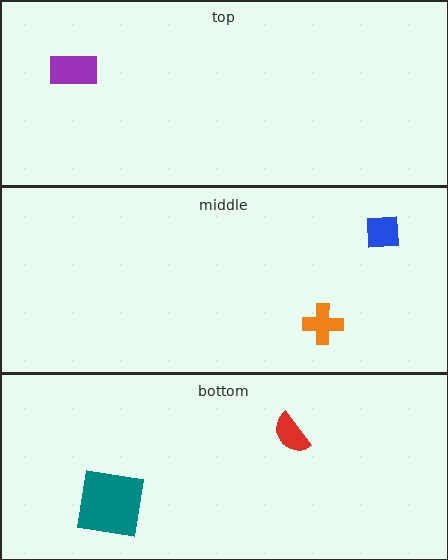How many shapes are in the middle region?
2.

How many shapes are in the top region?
1.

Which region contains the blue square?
The middle region.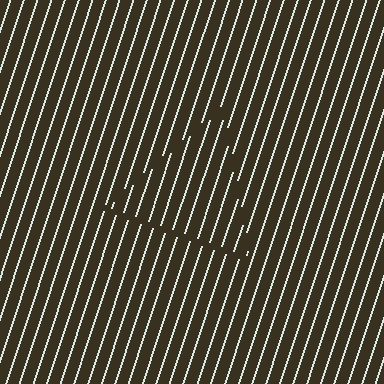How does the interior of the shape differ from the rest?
The interior of the shape contains the same grating, shifted by half a period — the contour is defined by the phase discontinuity where line-ends from the inner and outer gratings abut.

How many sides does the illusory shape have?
3 sides — the line-ends trace a triangle.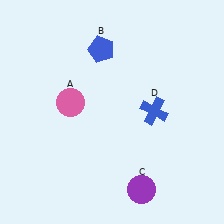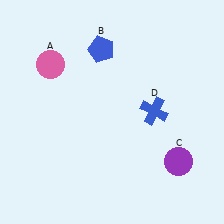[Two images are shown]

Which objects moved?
The objects that moved are: the pink circle (A), the purple circle (C).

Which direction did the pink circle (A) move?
The pink circle (A) moved up.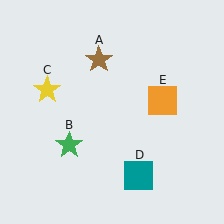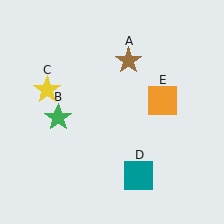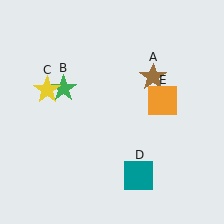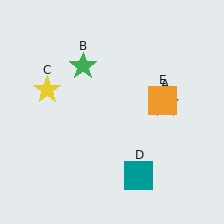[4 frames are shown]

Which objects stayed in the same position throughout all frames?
Yellow star (object C) and teal square (object D) and orange square (object E) remained stationary.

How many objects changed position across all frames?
2 objects changed position: brown star (object A), green star (object B).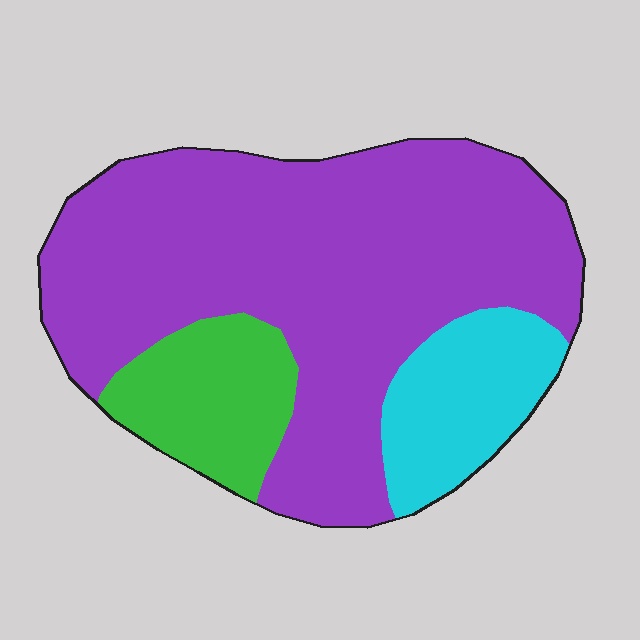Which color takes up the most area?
Purple, at roughly 70%.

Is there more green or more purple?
Purple.